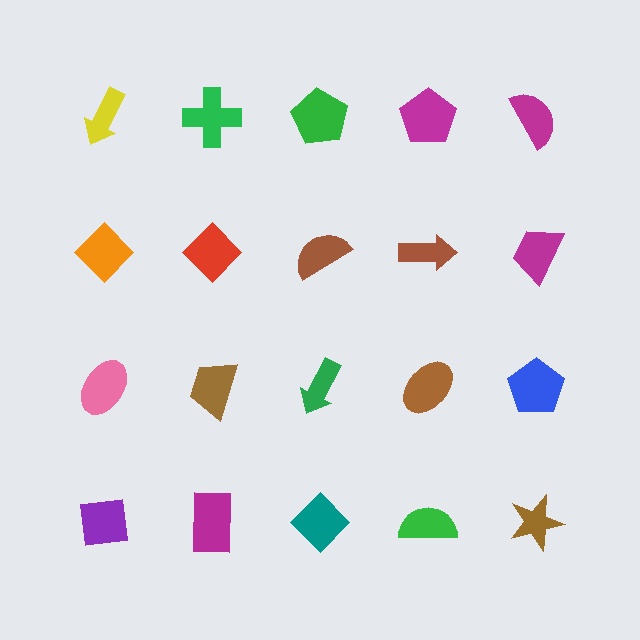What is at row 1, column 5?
A magenta semicircle.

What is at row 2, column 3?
A brown semicircle.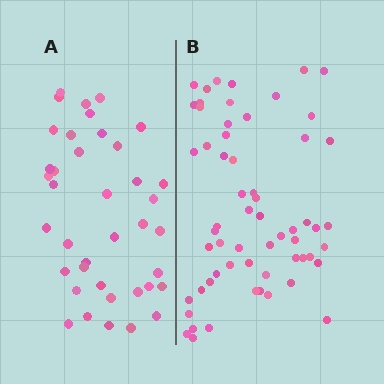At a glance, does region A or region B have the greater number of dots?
Region B (the right region) has more dots.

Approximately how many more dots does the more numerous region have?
Region B has approximately 20 more dots than region A.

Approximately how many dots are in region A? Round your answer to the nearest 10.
About 40 dots. (The exact count is 39, which rounds to 40.)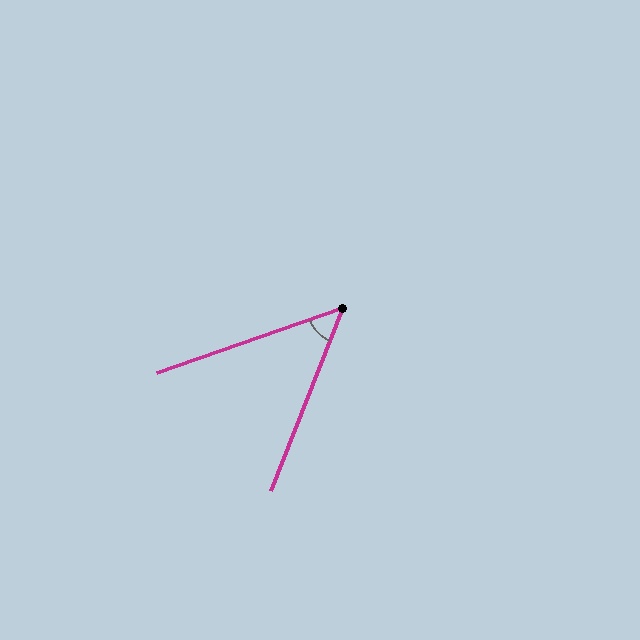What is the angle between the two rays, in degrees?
Approximately 49 degrees.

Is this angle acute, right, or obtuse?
It is acute.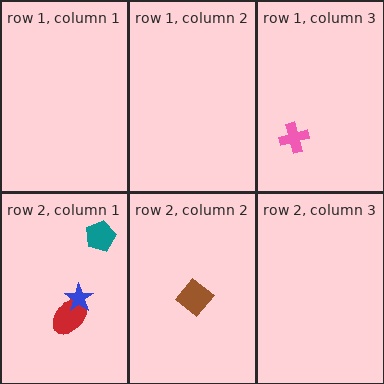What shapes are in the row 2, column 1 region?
The red ellipse, the teal pentagon, the blue star.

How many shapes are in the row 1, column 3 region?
1.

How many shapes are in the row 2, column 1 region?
3.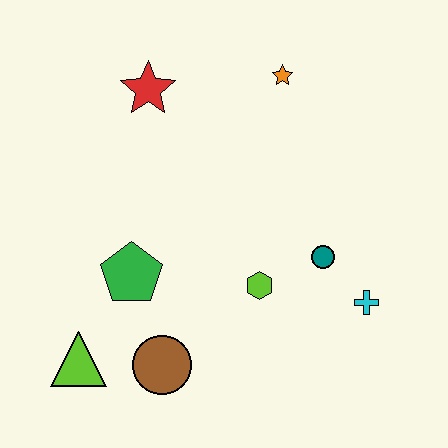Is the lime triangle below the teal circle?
Yes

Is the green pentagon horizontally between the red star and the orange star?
No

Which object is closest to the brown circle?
The lime triangle is closest to the brown circle.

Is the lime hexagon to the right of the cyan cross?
No